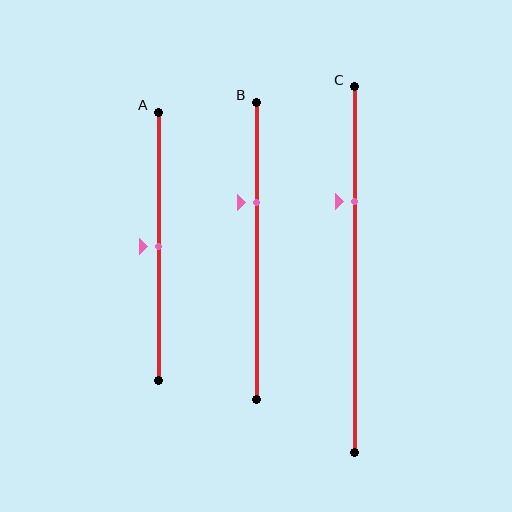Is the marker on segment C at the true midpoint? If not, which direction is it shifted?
No, the marker on segment C is shifted upward by about 19% of the segment length.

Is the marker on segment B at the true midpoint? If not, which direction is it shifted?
No, the marker on segment B is shifted upward by about 16% of the segment length.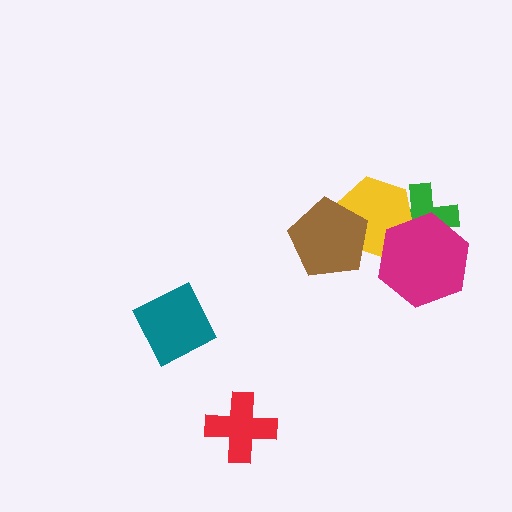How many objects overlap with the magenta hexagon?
2 objects overlap with the magenta hexagon.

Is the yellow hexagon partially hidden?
Yes, it is partially covered by another shape.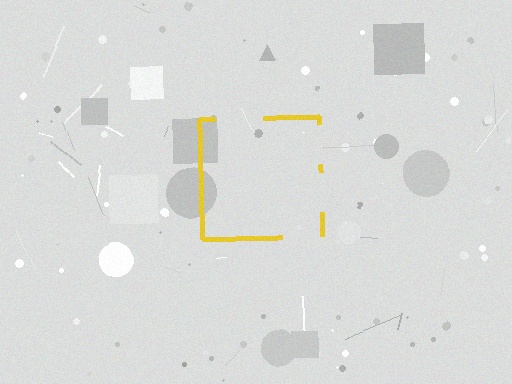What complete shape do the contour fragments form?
The contour fragments form a square.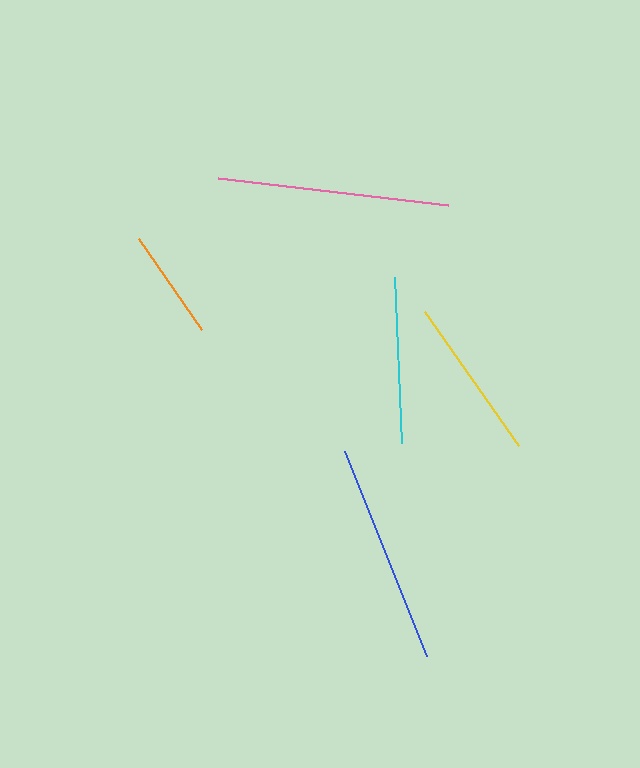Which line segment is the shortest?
The orange line is the shortest at approximately 111 pixels.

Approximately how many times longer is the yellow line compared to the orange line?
The yellow line is approximately 1.5 times the length of the orange line.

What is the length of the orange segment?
The orange segment is approximately 111 pixels long.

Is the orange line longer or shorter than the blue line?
The blue line is longer than the orange line.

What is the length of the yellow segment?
The yellow segment is approximately 164 pixels long.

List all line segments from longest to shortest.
From longest to shortest: pink, blue, cyan, yellow, orange.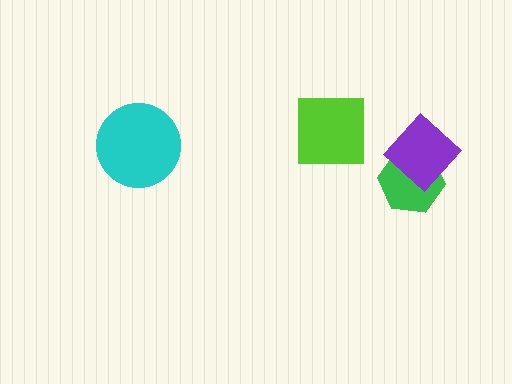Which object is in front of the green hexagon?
The purple diamond is in front of the green hexagon.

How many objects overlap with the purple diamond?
1 object overlaps with the purple diamond.